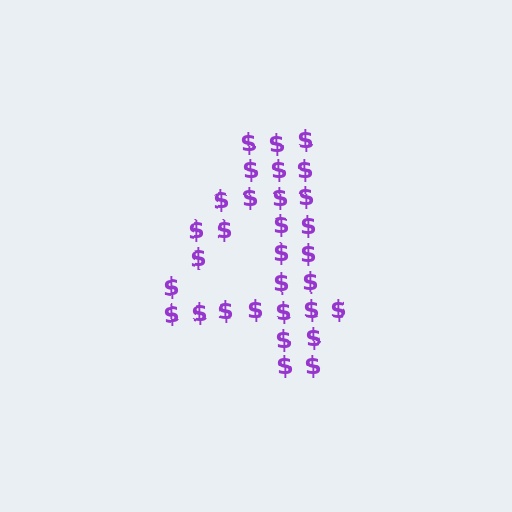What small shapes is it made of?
It is made of small dollar signs.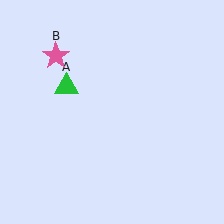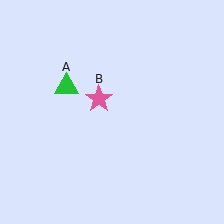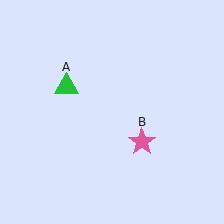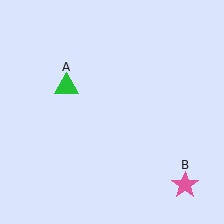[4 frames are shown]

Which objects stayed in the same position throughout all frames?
Green triangle (object A) remained stationary.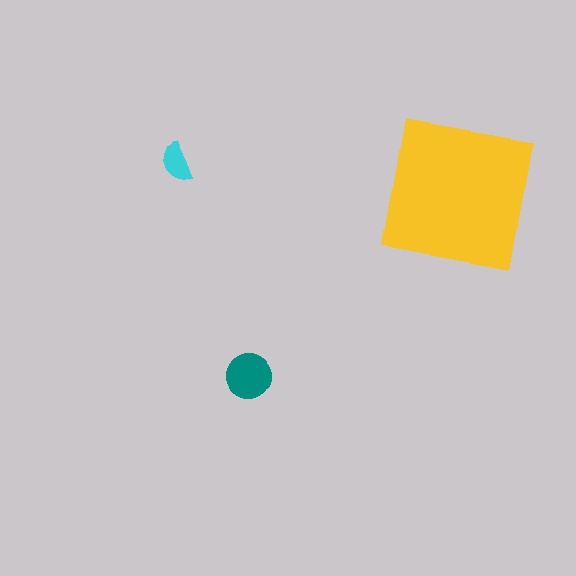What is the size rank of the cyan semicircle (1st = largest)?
3rd.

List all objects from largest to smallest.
The yellow square, the teal circle, the cyan semicircle.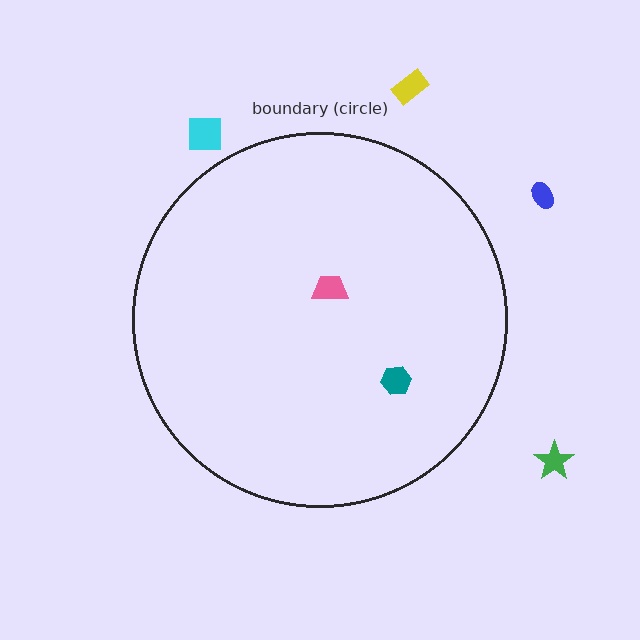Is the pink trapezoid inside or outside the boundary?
Inside.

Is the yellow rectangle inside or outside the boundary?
Outside.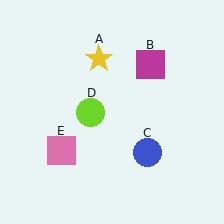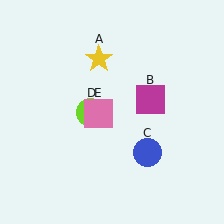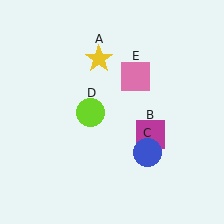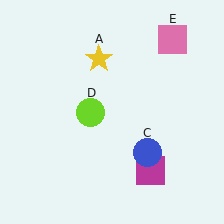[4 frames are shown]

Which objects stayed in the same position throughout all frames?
Yellow star (object A) and blue circle (object C) and lime circle (object D) remained stationary.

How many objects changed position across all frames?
2 objects changed position: magenta square (object B), pink square (object E).